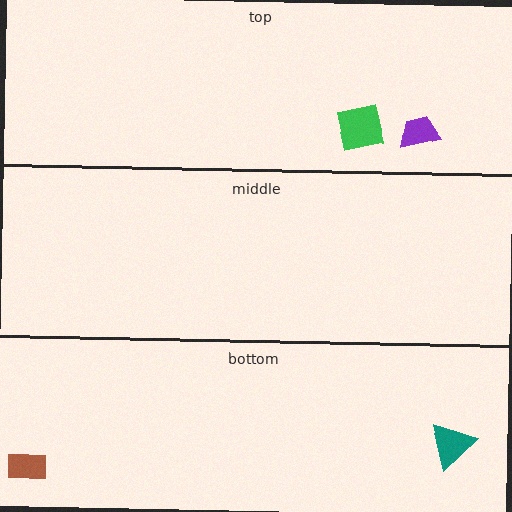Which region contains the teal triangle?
The bottom region.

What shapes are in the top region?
The green square, the purple trapezoid.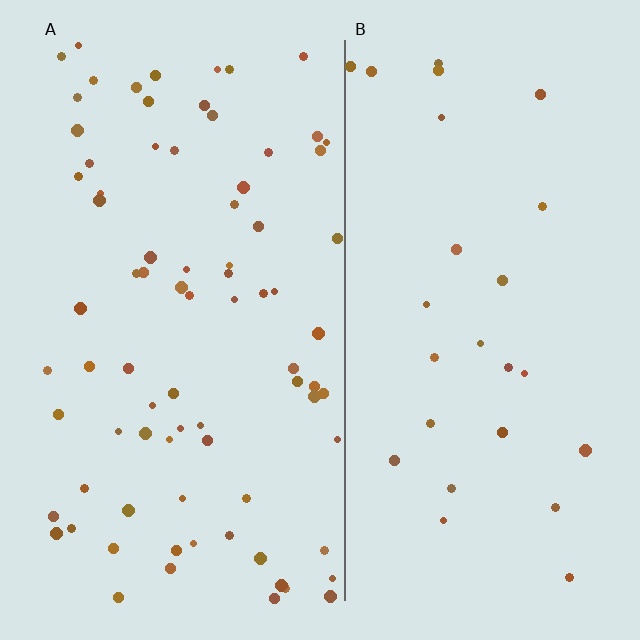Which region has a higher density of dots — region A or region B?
A (the left).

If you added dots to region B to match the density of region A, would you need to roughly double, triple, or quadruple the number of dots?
Approximately triple.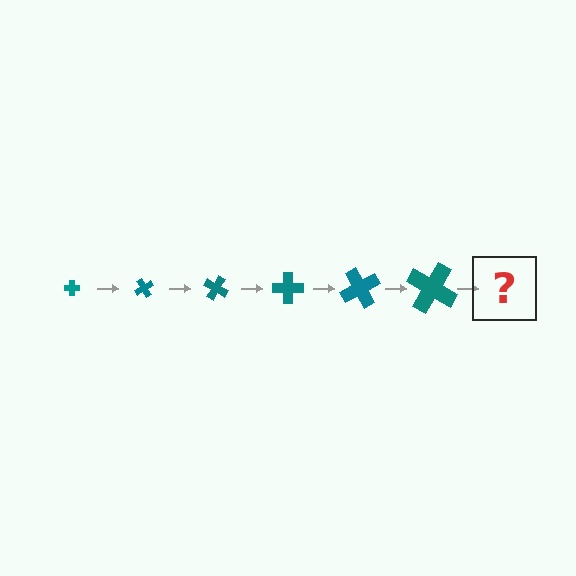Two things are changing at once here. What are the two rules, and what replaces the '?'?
The two rules are that the cross grows larger each step and it rotates 60 degrees each step. The '?' should be a cross, larger than the previous one and rotated 360 degrees from the start.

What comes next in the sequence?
The next element should be a cross, larger than the previous one and rotated 360 degrees from the start.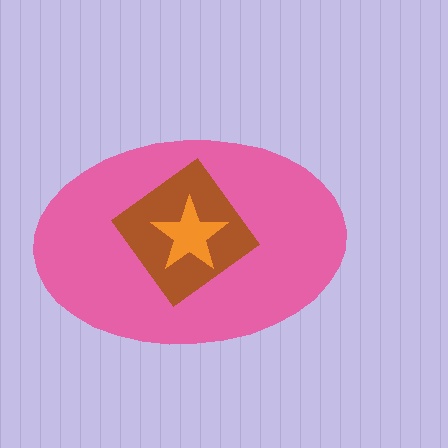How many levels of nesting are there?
3.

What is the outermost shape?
The pink ellipse.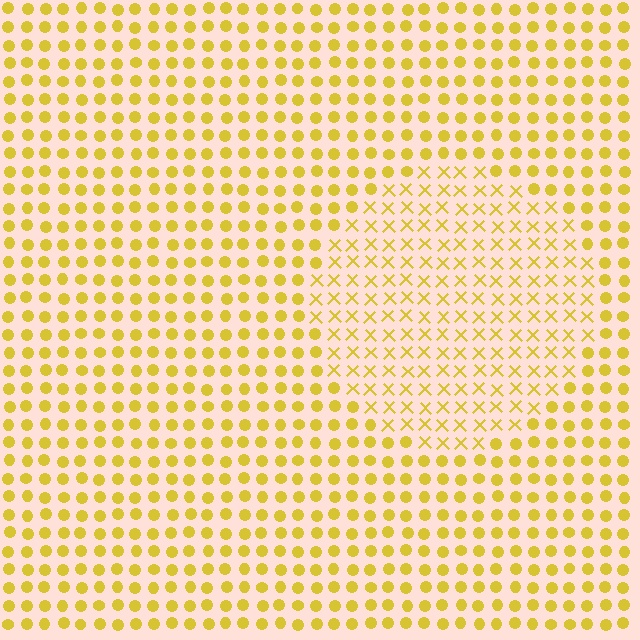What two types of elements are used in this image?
The image uses X marks inside the circle region and circles outside it.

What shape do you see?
I see a circle.